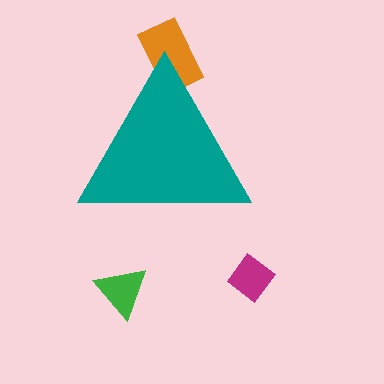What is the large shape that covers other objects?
A teal triangle.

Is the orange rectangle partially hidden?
Yes, the orange rectangle is partially hidden behind the teal triangle.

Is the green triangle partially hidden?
No, the green triangle is fully visible.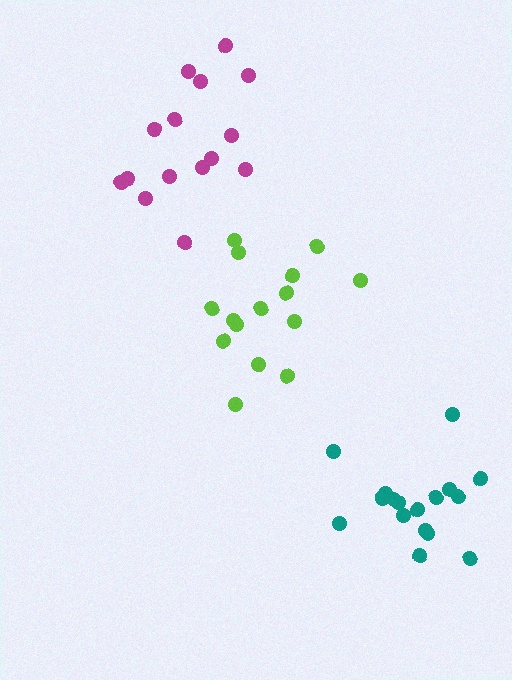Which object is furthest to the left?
The magenta cluster is leftmost.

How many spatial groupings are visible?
There are 3 spatial groupings.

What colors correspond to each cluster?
The clusters are colored: lime, magenta, teal.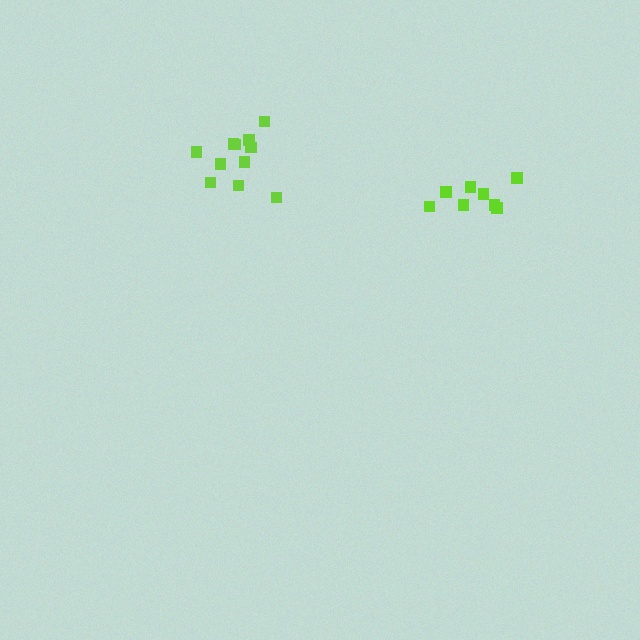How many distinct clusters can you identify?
There are 2 distinct clusters.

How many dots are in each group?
Group 1: 11 dots, Group 2: 8 dots (19 total).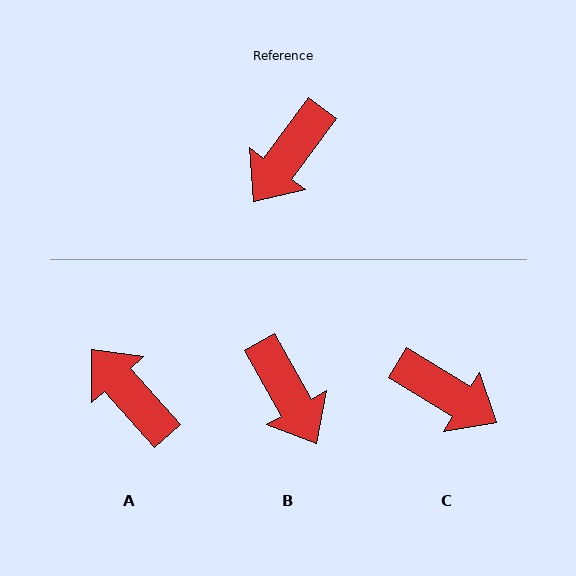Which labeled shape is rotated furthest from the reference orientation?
A, about 102 degrees away.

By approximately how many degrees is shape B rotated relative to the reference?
Approximately 66 degrees counter-clockwise.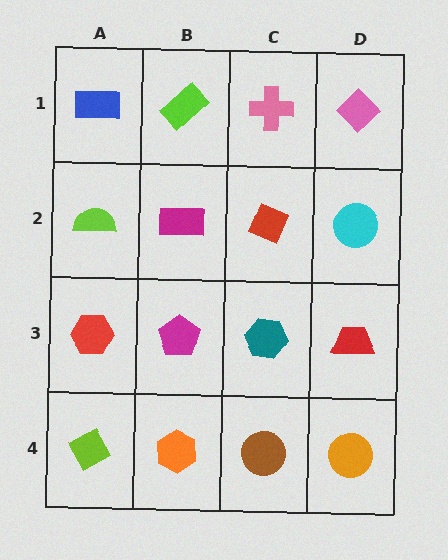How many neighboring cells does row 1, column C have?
3.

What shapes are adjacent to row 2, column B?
A lime rectangle (row 1, column B), a magenta pentagon (row 3, column B), a lime semicircle (row 2, column A), a red diamond (row 2, column C).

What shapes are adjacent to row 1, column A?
A lime semicircle (row 2, column A), a lime rectangle (row 1, column B).